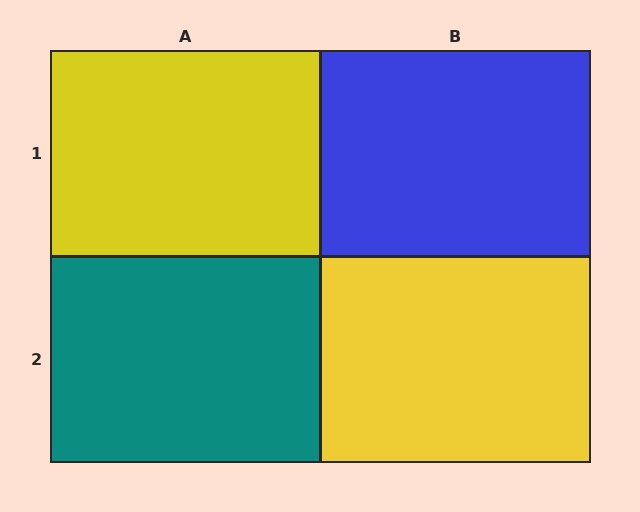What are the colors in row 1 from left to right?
Yellow, blue.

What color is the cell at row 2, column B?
Yellow.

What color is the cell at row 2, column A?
Teal.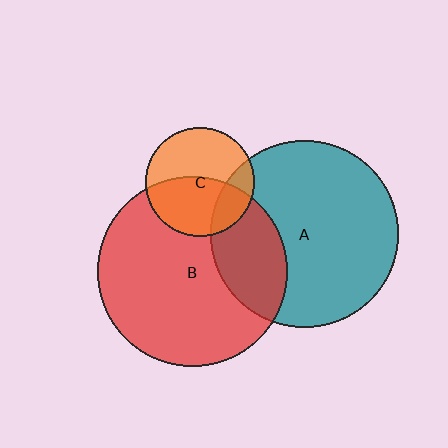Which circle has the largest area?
Circle B (red).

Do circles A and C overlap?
Yes.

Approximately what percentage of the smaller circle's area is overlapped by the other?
Approximately 20%.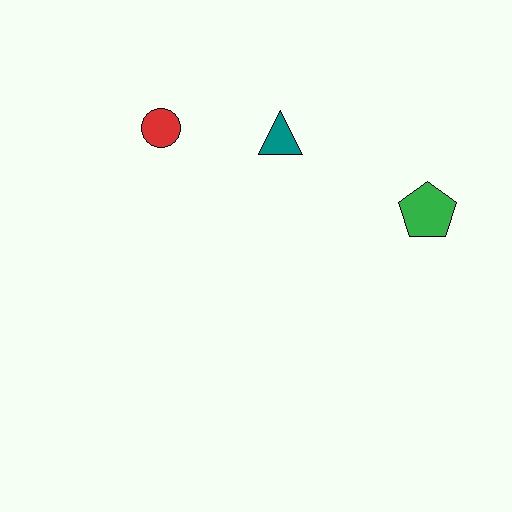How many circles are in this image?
There is 1 circle.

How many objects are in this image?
There are 3 objects.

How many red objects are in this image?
There is 1 red object.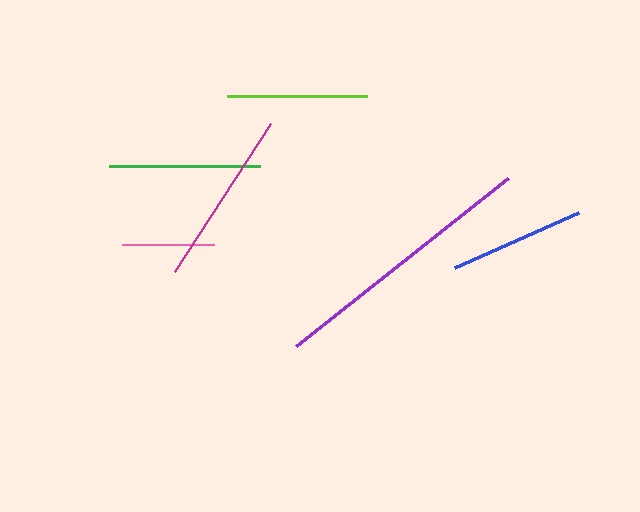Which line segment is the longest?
The purple line is the longest at approximately 271 pixels.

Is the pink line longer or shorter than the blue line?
The blue line is longer than the pink line.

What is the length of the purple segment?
The purple segment is approximately 271 pixels long.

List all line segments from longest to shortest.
From longest to shortest: purple, magenta, green, lime, blue, pink.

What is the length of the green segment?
The green segment is approximately 151 pixels long.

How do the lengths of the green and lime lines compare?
The green and lime lines are approximately the same length.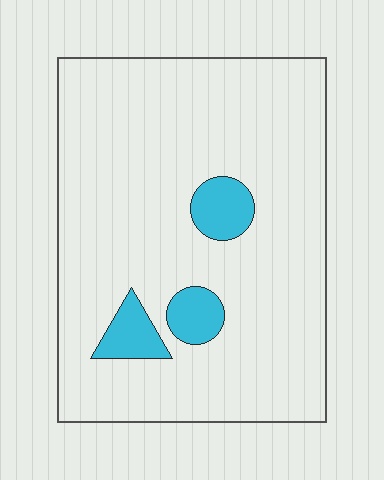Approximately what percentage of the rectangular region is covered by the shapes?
Approximately 10%.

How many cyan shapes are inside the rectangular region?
3.